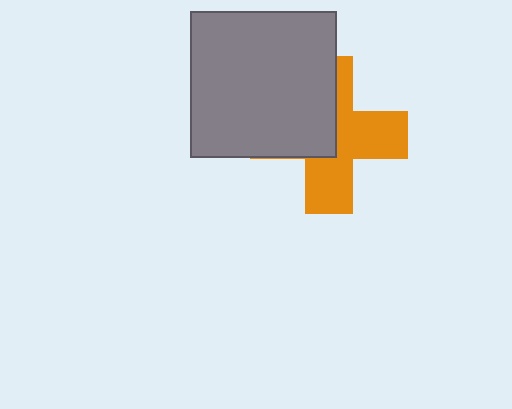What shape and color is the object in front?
The object in front is a gray square.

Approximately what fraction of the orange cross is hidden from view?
Roughly 45% of the orange cross is hidden behind the gray square.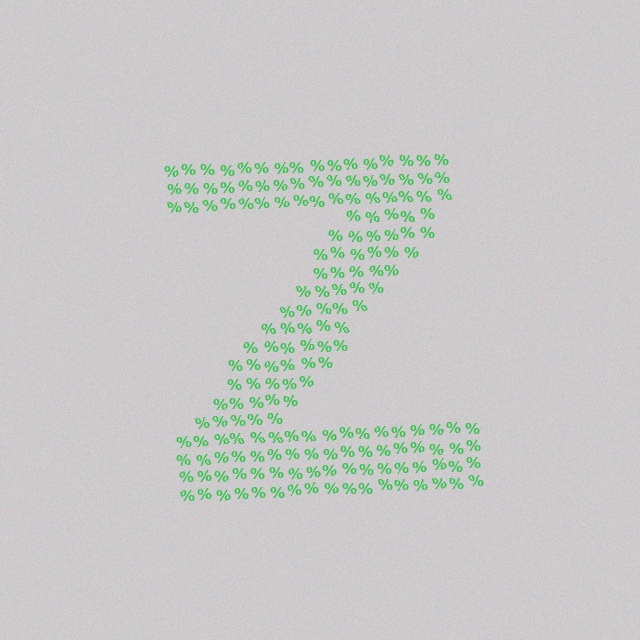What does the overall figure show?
The overall figure shows the letter Z.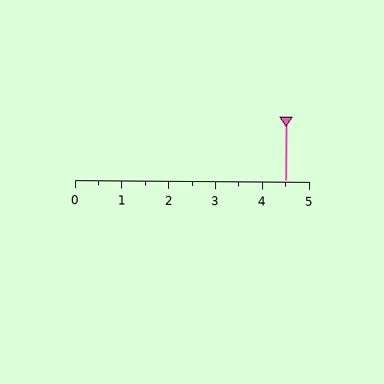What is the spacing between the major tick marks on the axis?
The major ticks are spaced 1 apart.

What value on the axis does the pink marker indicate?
The marker indicates approximately 4.5.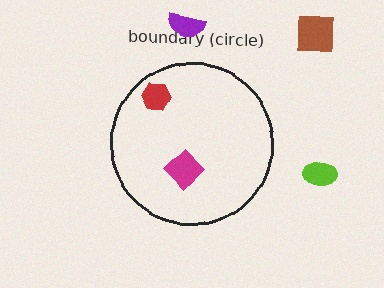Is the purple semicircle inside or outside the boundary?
Outside.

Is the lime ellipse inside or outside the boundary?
Outside.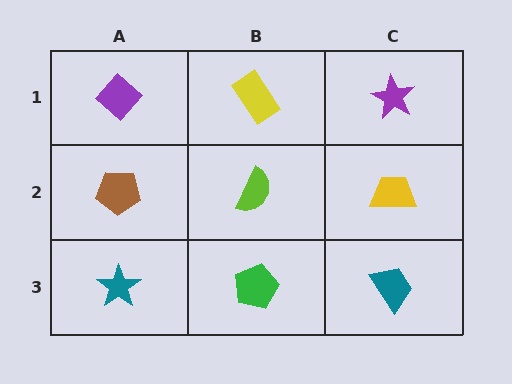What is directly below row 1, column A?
A brown pentagon.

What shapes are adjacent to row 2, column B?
A yellow rectangle (row 1, column B), a green pentagon (row 3, column B), a brown pentagon (row 2, column A), a yellow trapezoid (row 2, column C).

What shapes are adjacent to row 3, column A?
A brown pentagon (row 2, column A), a green pentagon (row 3, column B).